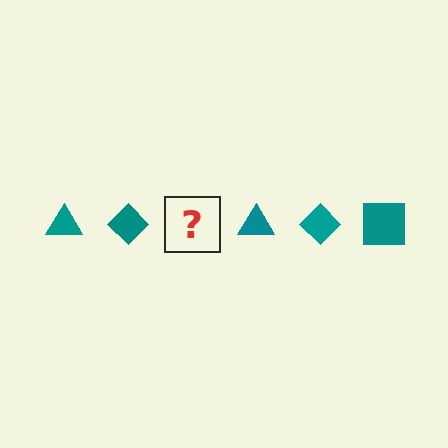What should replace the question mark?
The question mark should be replaced with a teal square.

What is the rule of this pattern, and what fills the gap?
The rule is that the pattern cycles through triangle, diamond, square shapes in teal. The gap should be filled with a teal square.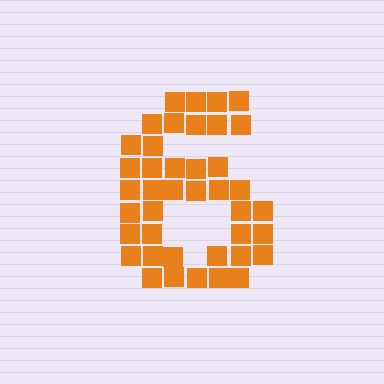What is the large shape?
The large shape is the digit 6.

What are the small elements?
The small elements are squares.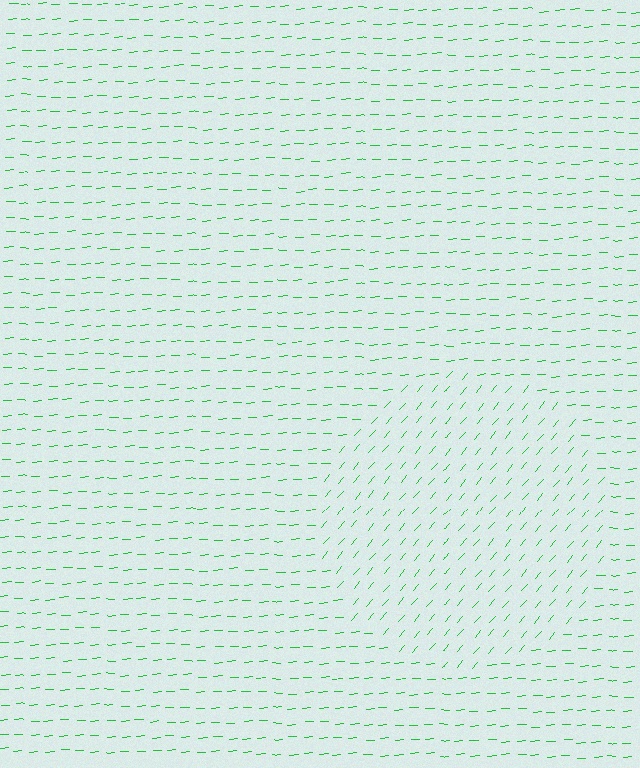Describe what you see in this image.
The image is filled with small green line segments. A circle region in the image has lines oriented differently from the surrounding lines, creating a visible texture boundary.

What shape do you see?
I see a circle.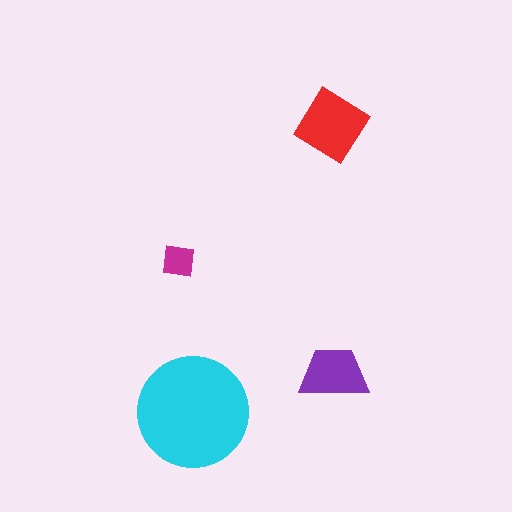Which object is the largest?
The cyan circle.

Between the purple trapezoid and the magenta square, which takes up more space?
The purple trapezoid.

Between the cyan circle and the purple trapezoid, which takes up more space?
The cyan circle.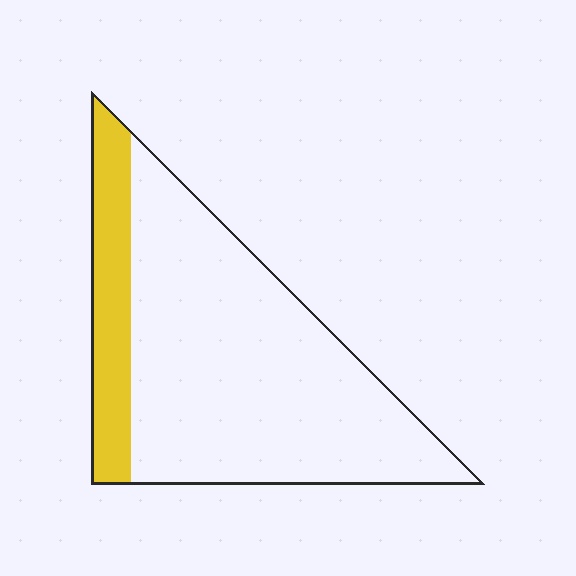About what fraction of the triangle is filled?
About one fifth (1/5).